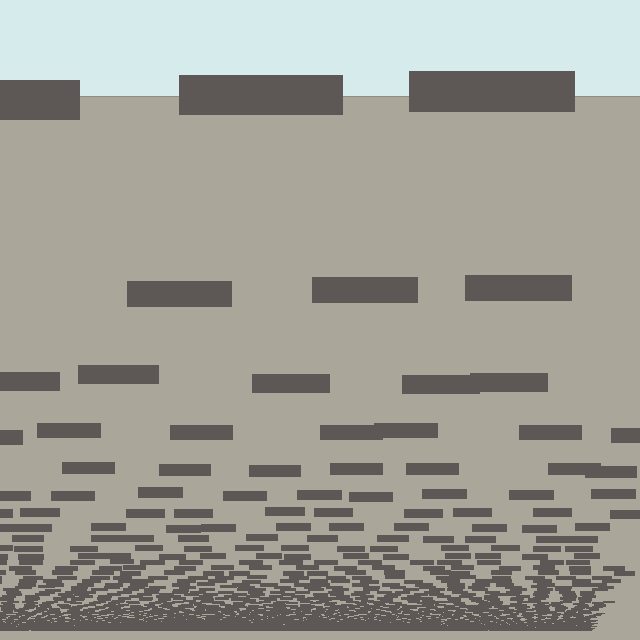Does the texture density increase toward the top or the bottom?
Density increases toward the bottom.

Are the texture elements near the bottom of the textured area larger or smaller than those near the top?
Smaller. The gradient is inverted — elements near the bottom are smaller and denser.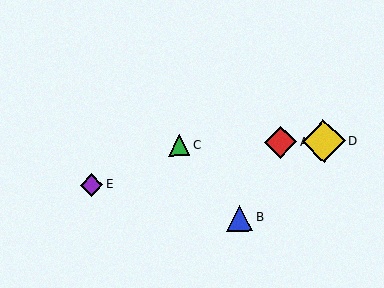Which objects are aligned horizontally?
Objects A, C, D are aligned horizontally.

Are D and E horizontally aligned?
No, D is at y≈141 and E is at y≈185.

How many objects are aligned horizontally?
3 objects (A, C, D) are aligned horizontally.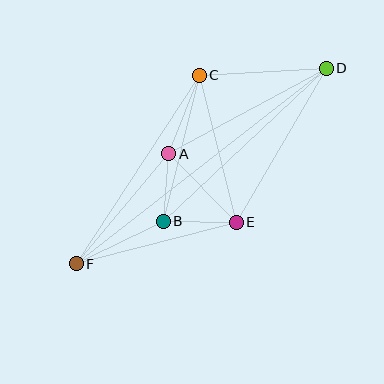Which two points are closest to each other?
Points A and B are closest to each other.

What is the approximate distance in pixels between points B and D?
The distance between B and D is approximately 224 pixels.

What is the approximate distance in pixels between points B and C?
The distance between B and C is approximately 150 pixels.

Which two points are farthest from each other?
Points D and F are farthest from each other.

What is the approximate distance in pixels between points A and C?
The distance between A and C is approximately 84 pixels.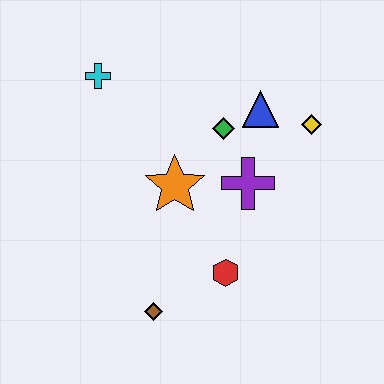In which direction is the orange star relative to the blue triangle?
The orange star is to the left of the blue triangle.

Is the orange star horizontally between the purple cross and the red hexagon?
No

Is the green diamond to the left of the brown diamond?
No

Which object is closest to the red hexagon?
The brown diamond is closest to the red hexagon.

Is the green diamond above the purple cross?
Yes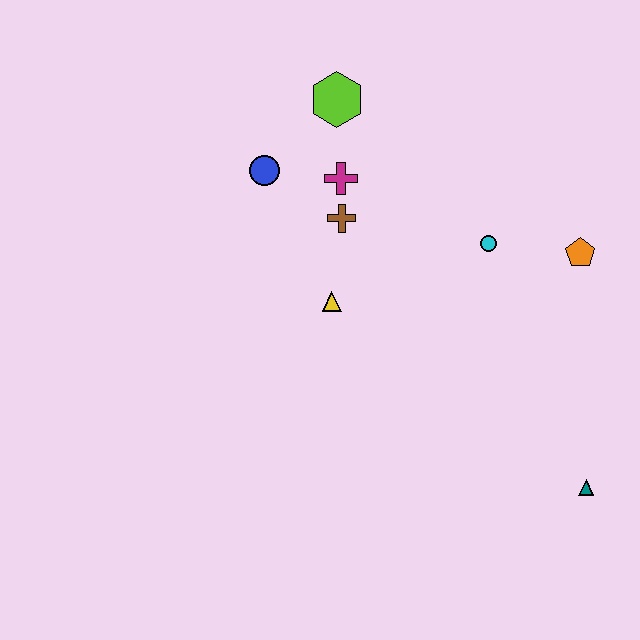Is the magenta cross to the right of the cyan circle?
No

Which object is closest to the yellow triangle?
The brown cross is closest to the yellow triangle.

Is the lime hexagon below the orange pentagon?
No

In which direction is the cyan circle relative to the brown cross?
The cyan circle is to the right of the brown cross.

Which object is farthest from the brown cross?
The teal triangle is farthest from the brown cross.